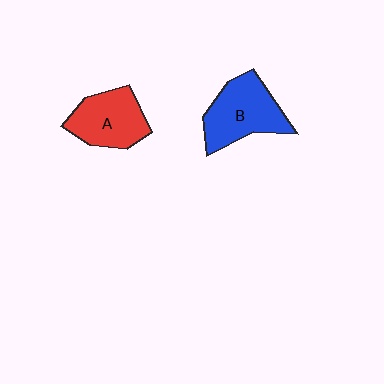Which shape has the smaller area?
Shape A (red).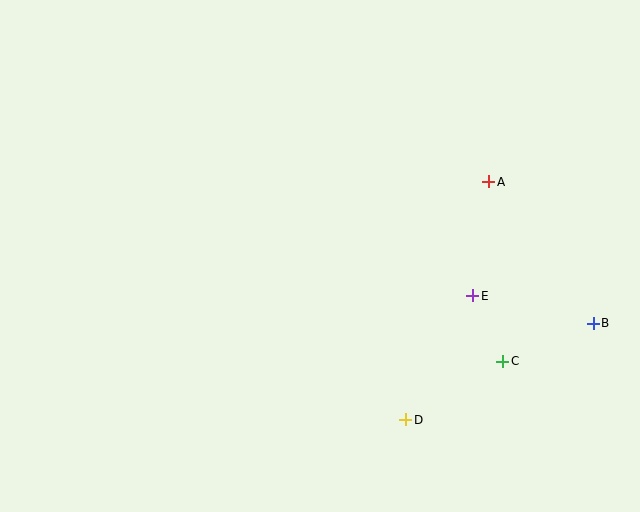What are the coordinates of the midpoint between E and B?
The midpoint between E and B is at (533, 309).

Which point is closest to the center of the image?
Point E at (473, 296) is closest to the center.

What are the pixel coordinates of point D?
Point D is at (406, 420).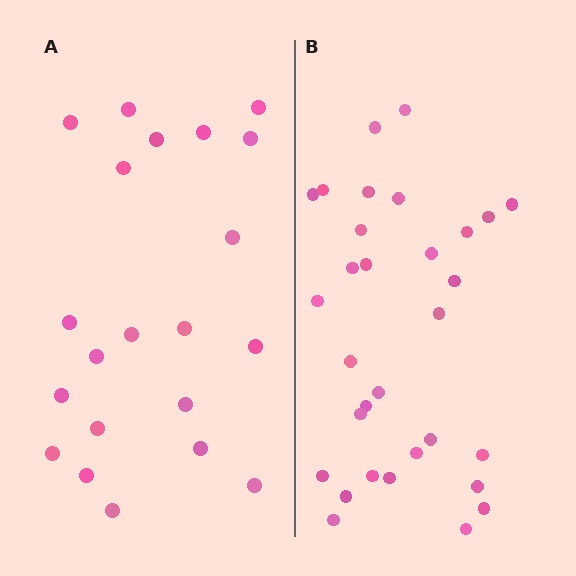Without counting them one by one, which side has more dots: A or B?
Region B (the right region) has more dots.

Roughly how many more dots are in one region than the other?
Region B has roughly 10 or so more dots than region A.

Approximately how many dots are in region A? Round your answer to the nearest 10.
About 20 dots. (The exact count is 21, which rounds to 20.)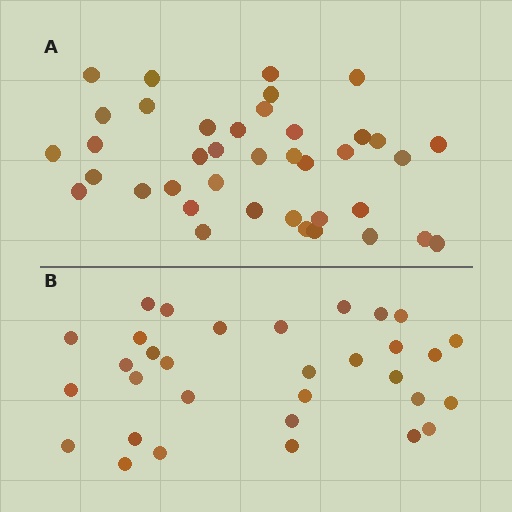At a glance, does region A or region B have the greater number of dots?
Region A (the top region) has more dots.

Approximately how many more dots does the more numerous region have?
Region A has roughly 8 or so more dots than region B.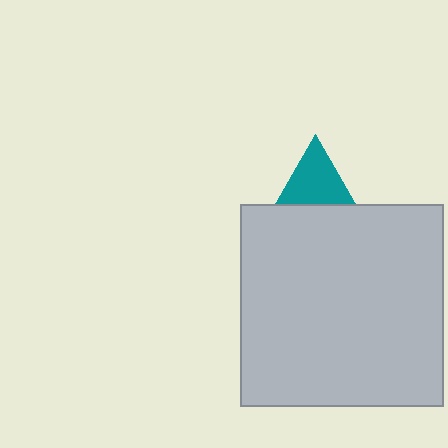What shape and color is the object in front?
The object in front is a light gray square.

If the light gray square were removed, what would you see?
You would see the complete teal triangle.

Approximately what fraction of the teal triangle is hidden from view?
Roughly 53% of the teal triangle is hidden behind the light gray square.